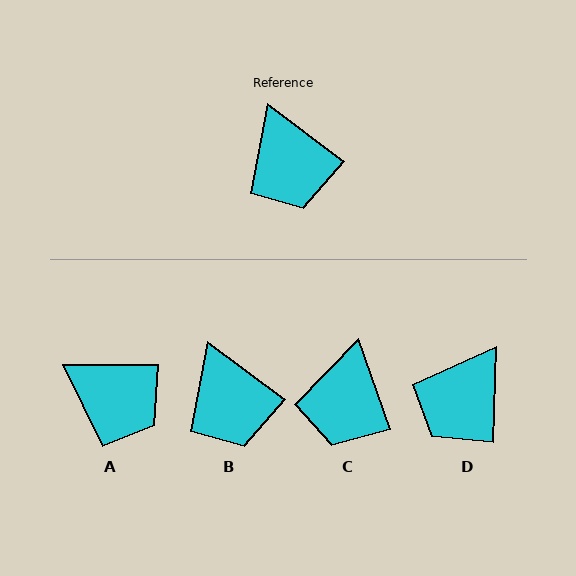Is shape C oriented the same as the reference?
No, it is off by about 33 degrees.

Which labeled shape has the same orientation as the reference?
B.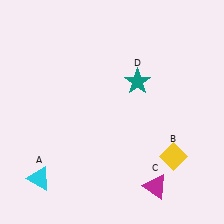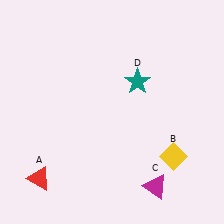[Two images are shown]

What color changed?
The triangle (A) changed from cyan in Image 1 to red in Image 2.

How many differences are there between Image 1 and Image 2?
There is 1 difference between the two images.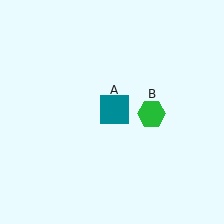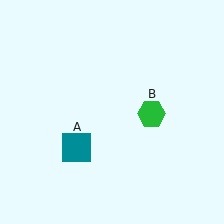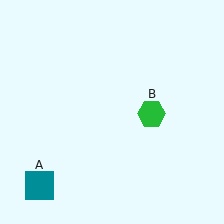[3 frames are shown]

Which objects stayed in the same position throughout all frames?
Green hexagon (object B) remained stationary.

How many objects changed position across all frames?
1 object changed position: teal square (object A).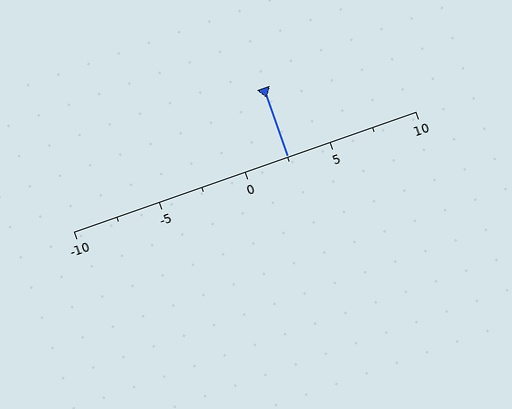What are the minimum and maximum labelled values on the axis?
The axis runs from -10 to 10.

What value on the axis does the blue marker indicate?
The marker indicates approximately 2.5.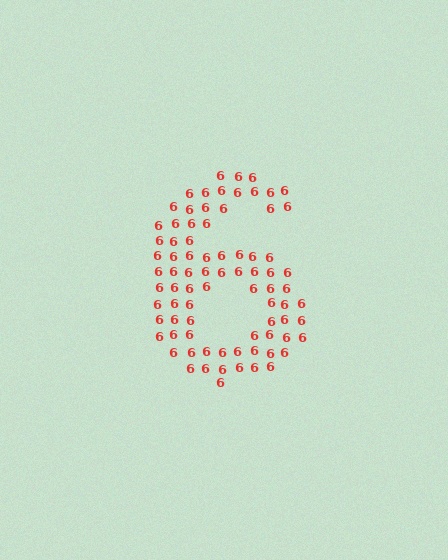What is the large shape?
The large shape is the digit 6.